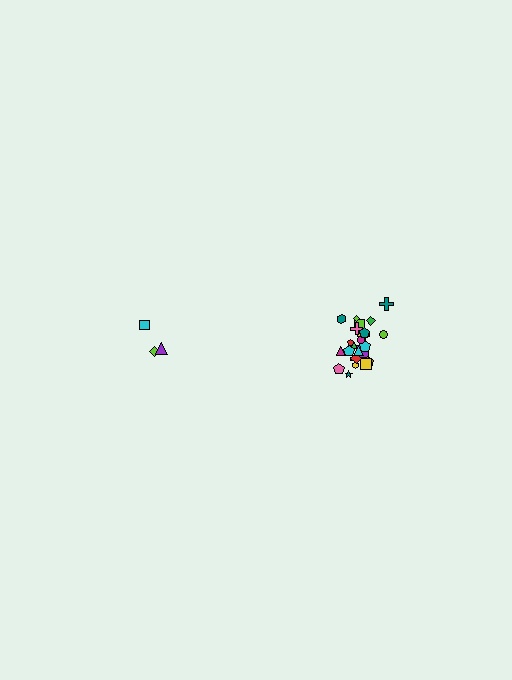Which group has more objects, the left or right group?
The right group.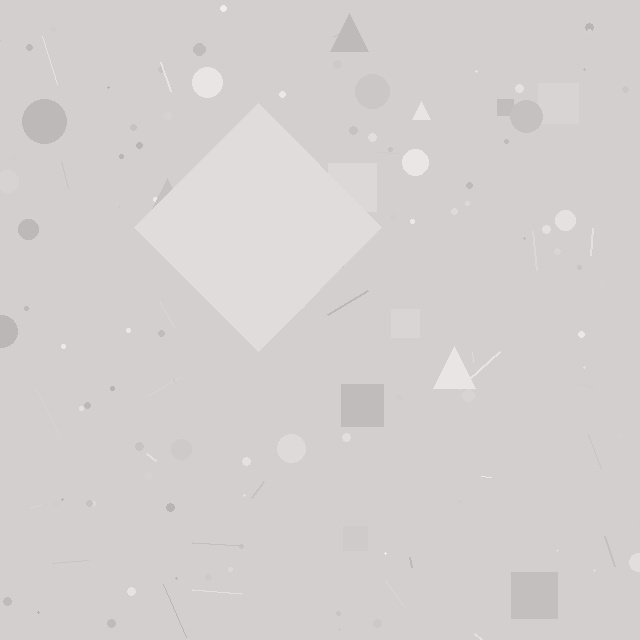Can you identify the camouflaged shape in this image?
The camouflaged shape is a diamond.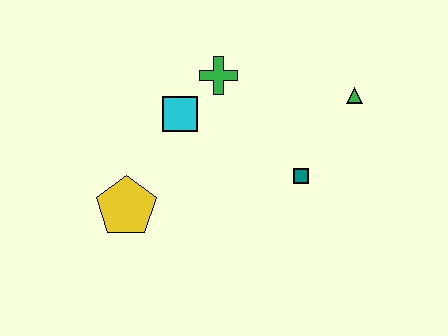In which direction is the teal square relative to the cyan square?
The teal square is to the right of the cyan square.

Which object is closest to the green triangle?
The teal square is closest to the green triangle.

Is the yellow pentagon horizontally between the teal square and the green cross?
No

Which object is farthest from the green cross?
The yellow pentagon is farthest from the green cross.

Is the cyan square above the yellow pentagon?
Yes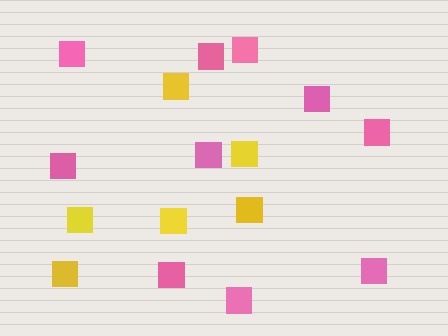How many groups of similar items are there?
There are 2 groups: one group of yellow squares (6) and one group of pink squares (10).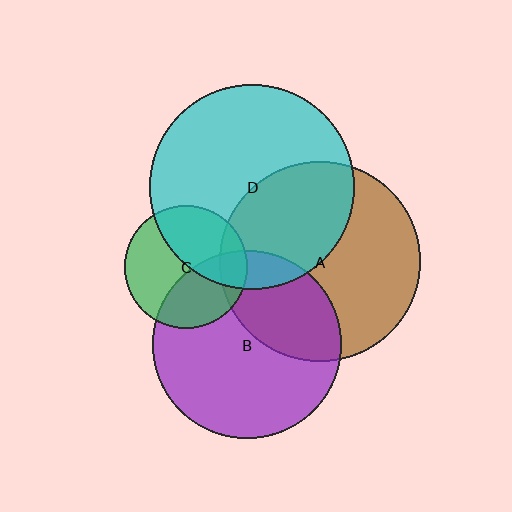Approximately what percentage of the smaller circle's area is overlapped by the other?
Approximately 40%.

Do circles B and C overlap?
Yes.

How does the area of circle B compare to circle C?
Approximately 2.4 times.